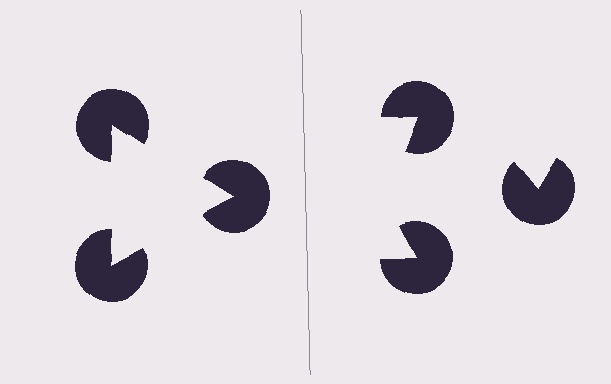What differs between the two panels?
The pac-man discs are positioned identically on both sides; only the wedge orientations differ. On the left they align to a triangle; on the right they are misaligned.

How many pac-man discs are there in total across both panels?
6 — 3 on each side.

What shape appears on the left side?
An illusory triangle.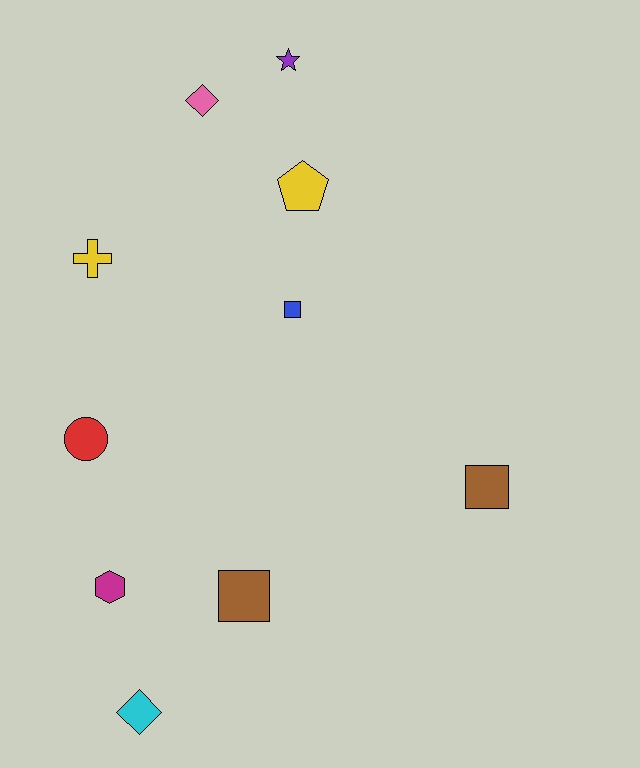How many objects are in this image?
There are 10 objects.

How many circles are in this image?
There is 1 circle.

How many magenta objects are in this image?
There is 1 magenta object.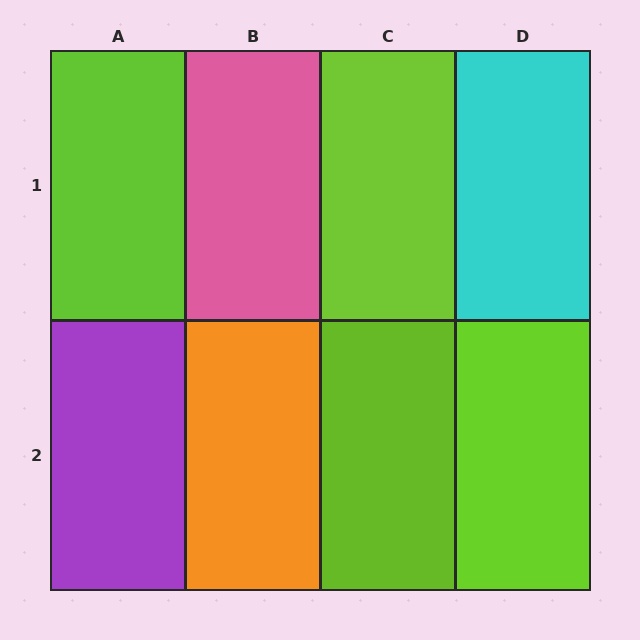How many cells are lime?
4 cells are lime.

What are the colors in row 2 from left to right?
Purple, orange, lime, lime.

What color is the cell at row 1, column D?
Cyan.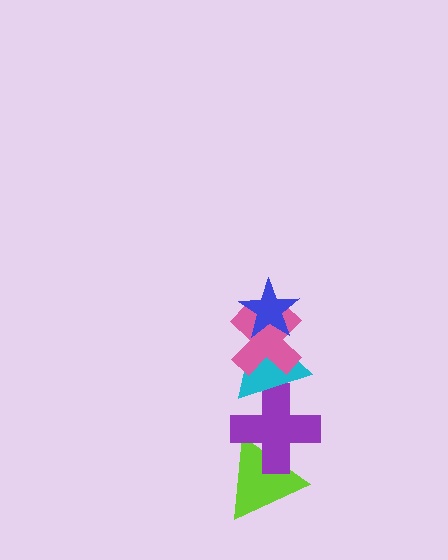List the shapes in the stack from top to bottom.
From top to bottom: the blue star, the pink cross, the cyan triangle, the purple cross, the lime triangle.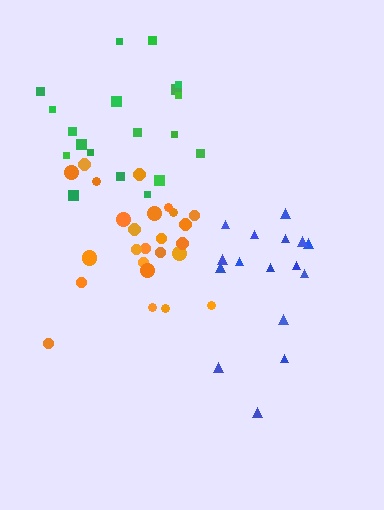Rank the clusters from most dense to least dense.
orange, green, blue.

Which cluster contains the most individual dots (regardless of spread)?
Orange (26).